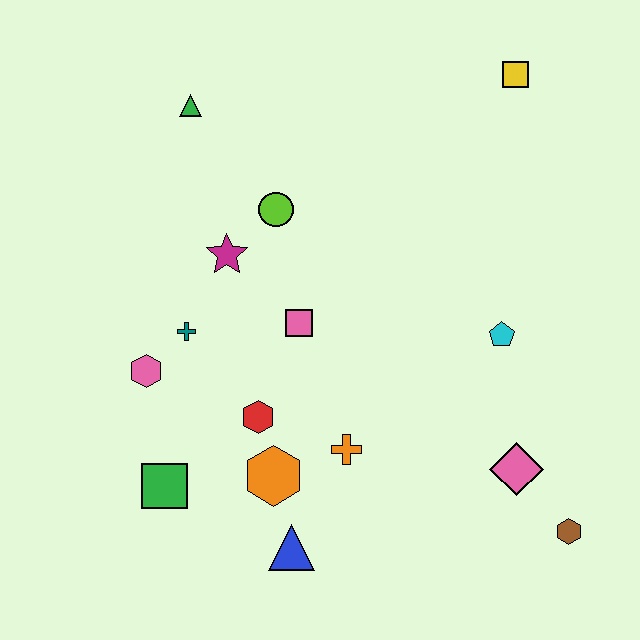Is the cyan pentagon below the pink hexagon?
No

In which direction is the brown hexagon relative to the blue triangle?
The brown hexagon is to the right of the blue triangle.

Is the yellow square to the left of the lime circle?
No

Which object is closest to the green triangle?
The lime circle is closest to the green triangle.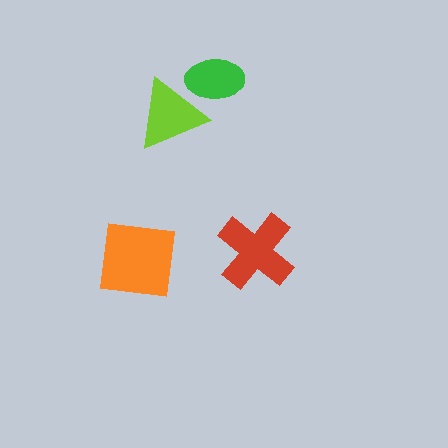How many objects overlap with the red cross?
0 objects overlap with the red cross.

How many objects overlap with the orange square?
0 objects overlap with the orange square.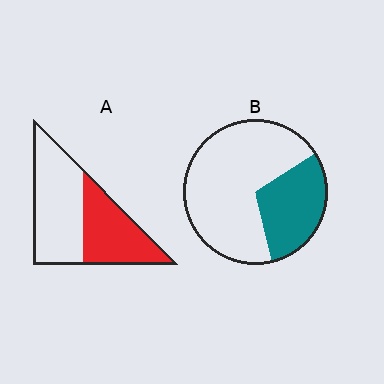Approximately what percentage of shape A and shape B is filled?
A is approximately 45% and B is approximately 30%.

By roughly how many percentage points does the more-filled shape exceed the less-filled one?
By roughly 10 percentage points (A over B).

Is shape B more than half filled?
No.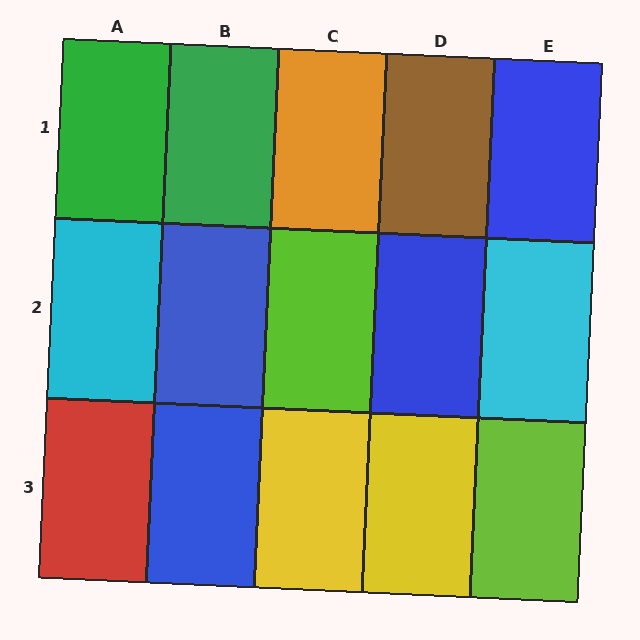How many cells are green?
2 cells are green.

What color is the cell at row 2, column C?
Lime.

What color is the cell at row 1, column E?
Blue.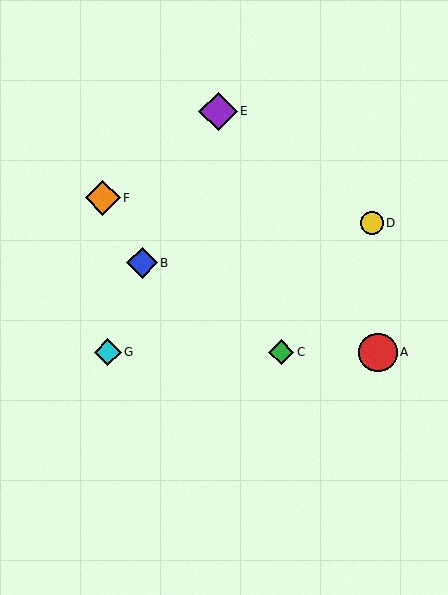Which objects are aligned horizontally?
Objects A, C, G are aligned horizontally.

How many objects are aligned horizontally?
3 objects (A, C, G) are aligned horizontally.